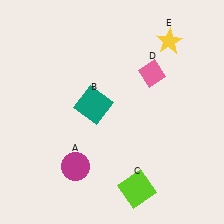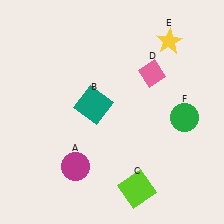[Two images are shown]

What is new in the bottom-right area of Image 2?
A green circle (F) was added in the bottom-right area of Image 2.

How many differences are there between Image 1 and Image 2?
There is 1 difference between the two images.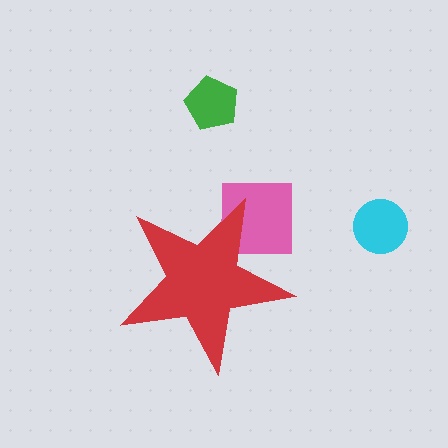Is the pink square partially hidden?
Yes, the pink square is partially hidden behind the red star.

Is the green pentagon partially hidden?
No, the green pentagon is fully visible.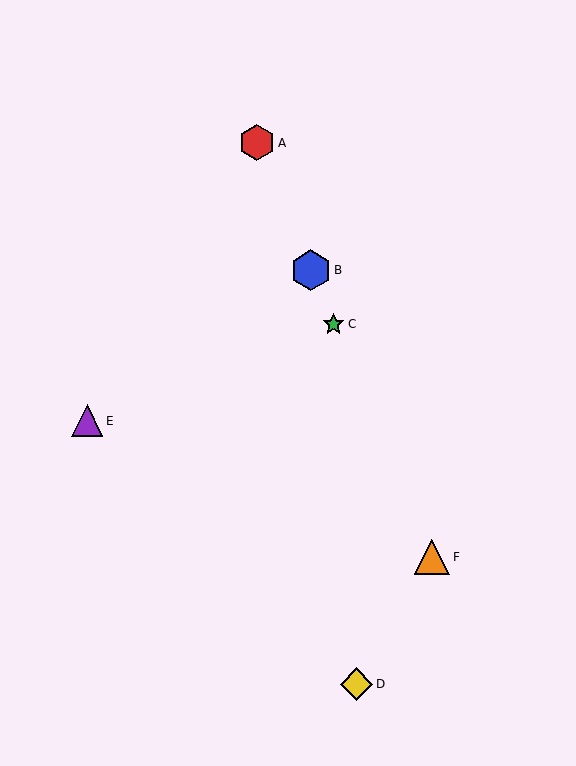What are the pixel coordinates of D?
Object D is at (357, 684).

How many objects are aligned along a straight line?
4 objects (A, B, C, F) are aligned along a straight line.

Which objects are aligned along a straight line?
Objects A, B, C, F are aligned along a straight line.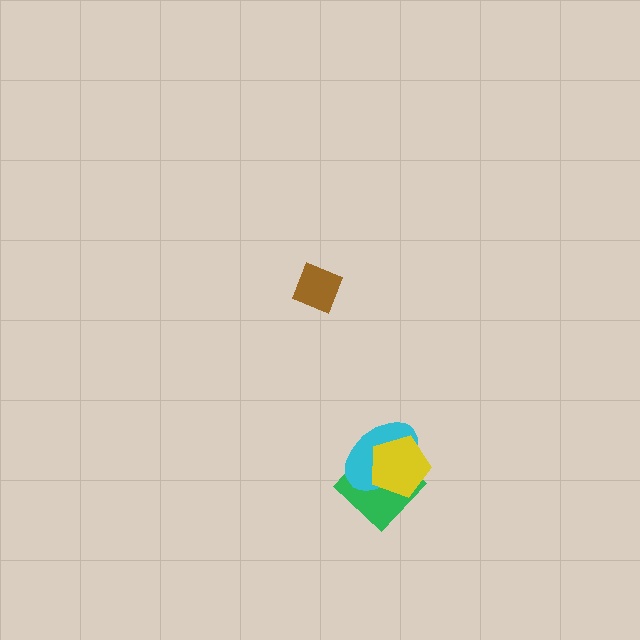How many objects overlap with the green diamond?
2 objects overlap with the green diamond.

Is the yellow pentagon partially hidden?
No, no other shape covers it.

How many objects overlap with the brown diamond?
0 objects overlap with the brown diamond.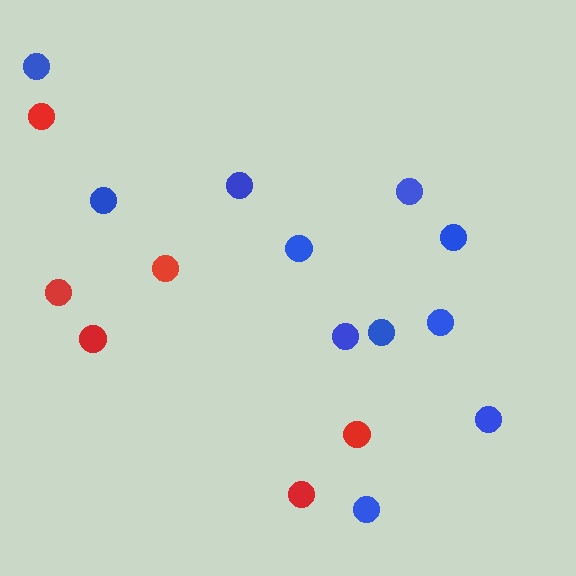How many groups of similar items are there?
There are 2 groups: one group of blue circles (11) and one group of red circles (6).